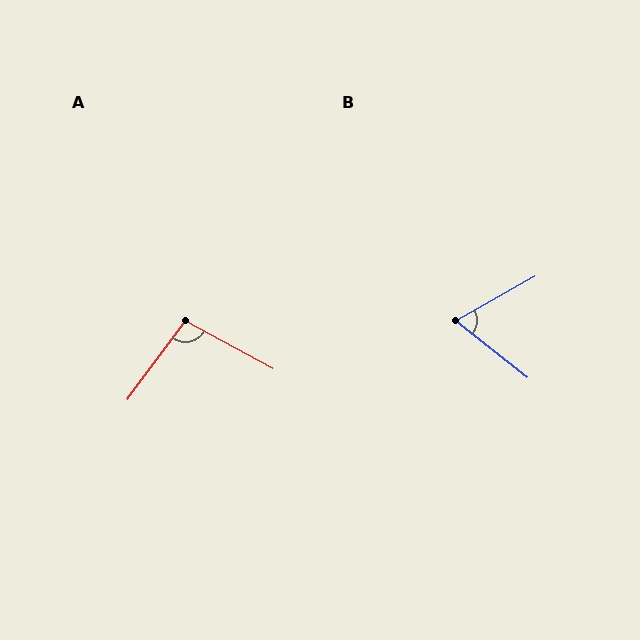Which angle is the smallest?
B, at approximately 67 degrees.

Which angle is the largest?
A, at approximately 98 degrees.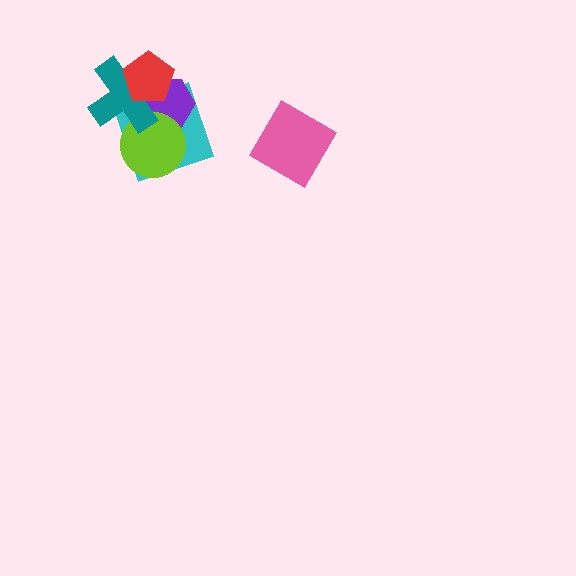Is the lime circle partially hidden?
Yes, it is partially covered by another shape.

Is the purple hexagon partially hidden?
Yes, it is partially covered by another shape.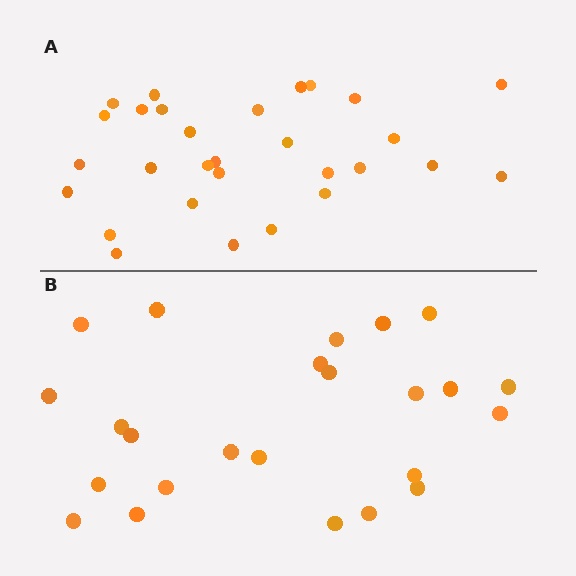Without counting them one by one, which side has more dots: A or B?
Region A (the top region) has more dots.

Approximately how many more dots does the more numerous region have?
Region A has about 5 more dots than region B.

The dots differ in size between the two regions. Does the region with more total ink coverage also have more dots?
No. Region B has more total ink coverage because its dots are larger, but region A actually contains more individual dots. Total area can be misleading — the number of items is what matters here.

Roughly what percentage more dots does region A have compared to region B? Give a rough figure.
About 20% more.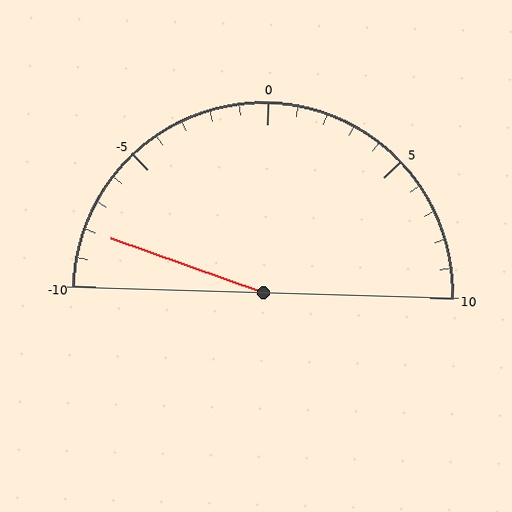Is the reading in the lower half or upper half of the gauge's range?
The reading is in the lower half of the range (-10 to 10).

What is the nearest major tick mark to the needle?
The nearest major tick mark is -10.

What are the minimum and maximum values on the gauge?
The gauge ranges from -10 to 10.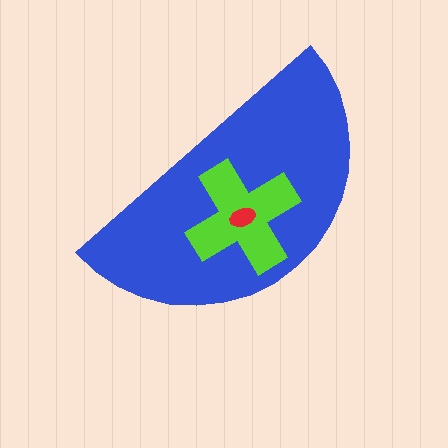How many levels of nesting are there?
3.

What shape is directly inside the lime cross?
The red ellipse.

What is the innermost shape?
The red ellipse.